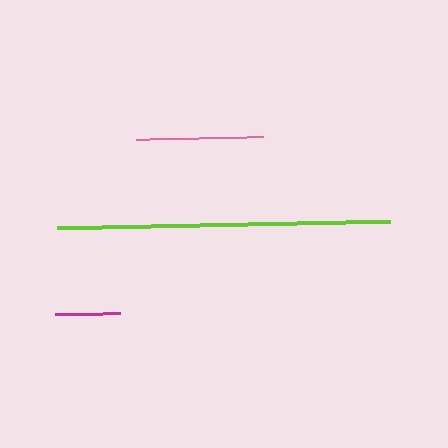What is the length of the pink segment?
The pink segment is approximately 128 pixels long.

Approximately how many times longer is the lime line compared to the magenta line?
The lime line is approximately 5.1 times the length of the magenta line.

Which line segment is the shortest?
The magenta line is the shortest at approximately 65 pixels.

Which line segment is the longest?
The lime line is the longest at approximately 334 pixels.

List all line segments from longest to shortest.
From longest to shortest: lime, pink, magenta.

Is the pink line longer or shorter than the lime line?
The lime line is longer than the pink line.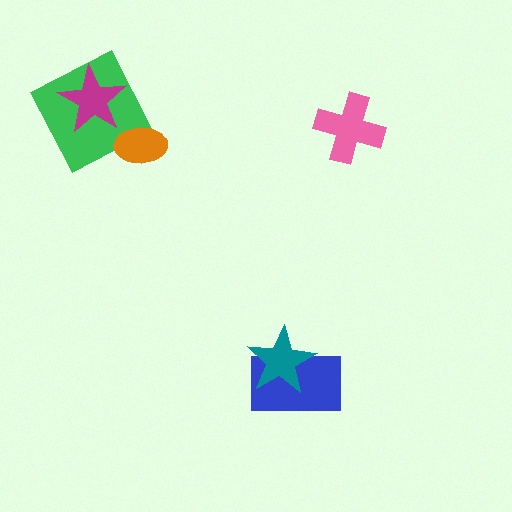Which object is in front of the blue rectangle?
The teal star is in front of the blue rectangle.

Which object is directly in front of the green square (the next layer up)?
The orange ellipse is directly in front of the green square.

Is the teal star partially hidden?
No, no other shape covers it.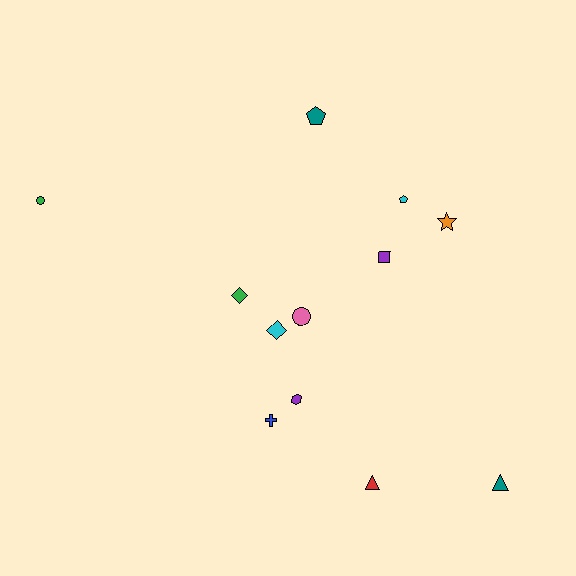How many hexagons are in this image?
There is 1 hexagon.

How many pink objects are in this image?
There is 1 pink object.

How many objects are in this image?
There are 12 objects.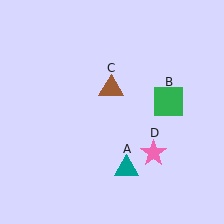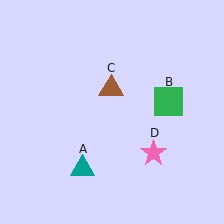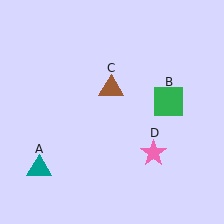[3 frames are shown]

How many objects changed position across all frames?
1 object changed position: teal triangle (object A).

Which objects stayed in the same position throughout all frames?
Green square (object B) and brown triangle (object C) and pink star (object D) remained stationary.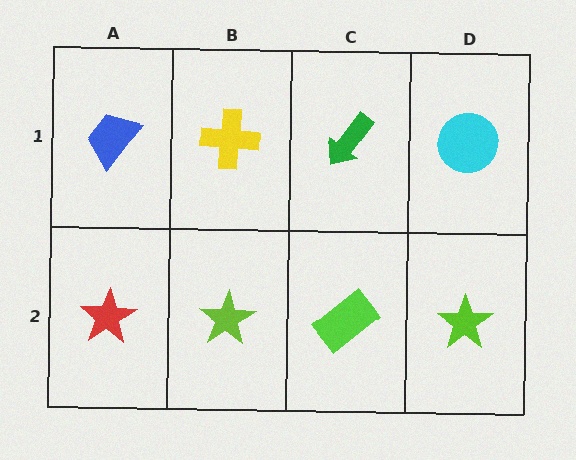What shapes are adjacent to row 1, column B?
A lime star (row 2, column B), a blue trapezoid (row 1, column A), a green arrow (row 1, column C).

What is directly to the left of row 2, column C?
A lime star.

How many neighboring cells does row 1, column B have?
3.